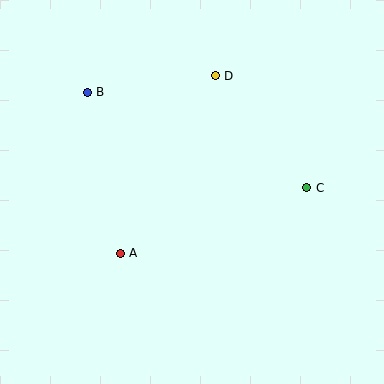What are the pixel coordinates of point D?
Point D is at (215, 76).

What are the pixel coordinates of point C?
Point C is at (307, 188).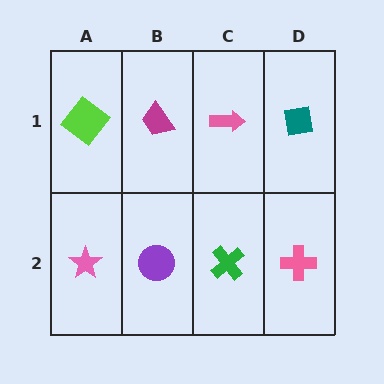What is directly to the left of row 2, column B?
A pink star.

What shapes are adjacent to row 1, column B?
A purple circle (row 2, column B), a lime diamond (row 1, column A), a pink arrow (row 1, column C).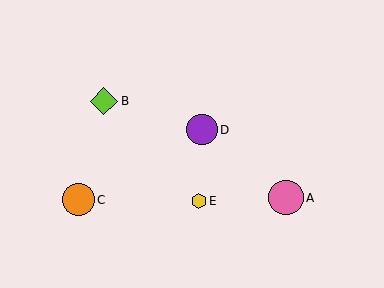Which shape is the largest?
The pink circle (labeled A) is the largest.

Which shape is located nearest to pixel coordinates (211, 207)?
The yellow hexagon (labeled E) at (199, 201) is nearest to that location.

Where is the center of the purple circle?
The center of the purple circle is at (202, 130).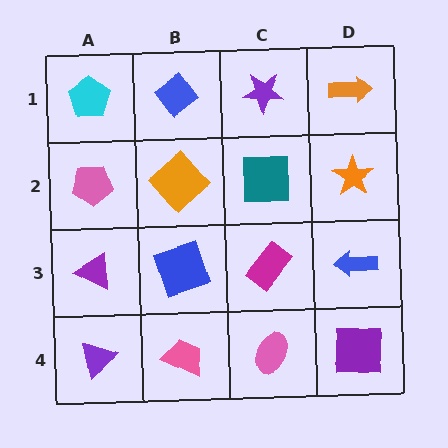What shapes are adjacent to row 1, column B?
An orange diamond (row 2, column B), a cyan pentagon (row 1, column A), a purple star (row 1, column C).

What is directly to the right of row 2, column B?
A teal square.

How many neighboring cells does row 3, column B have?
4.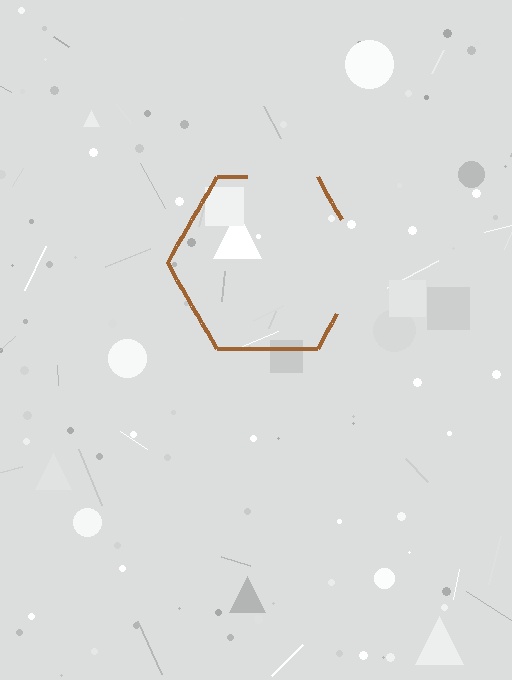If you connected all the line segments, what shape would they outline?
They would outline a hexagon.